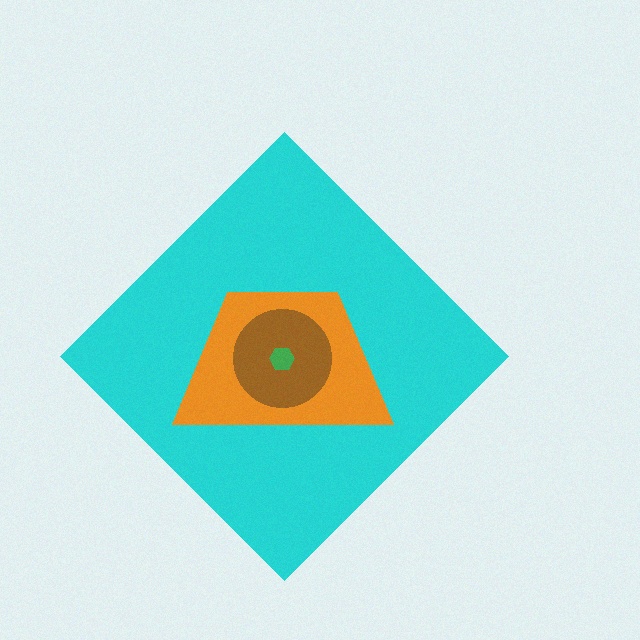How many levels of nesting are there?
4.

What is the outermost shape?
The cyan diamond.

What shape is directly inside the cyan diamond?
The orange trapezoid.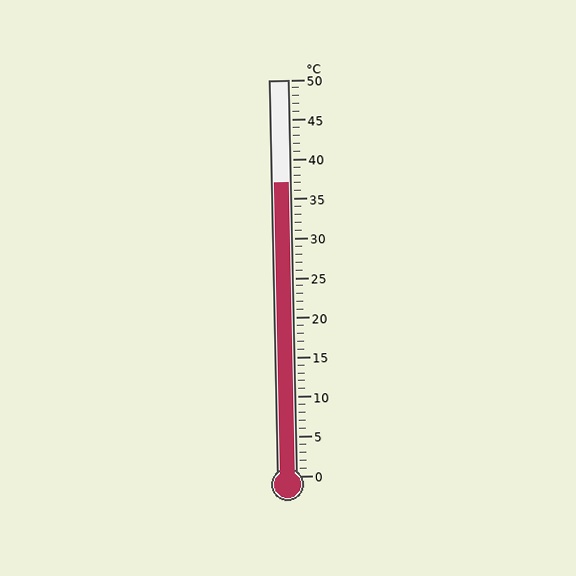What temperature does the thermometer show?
The thermometer shows approximately 37°C.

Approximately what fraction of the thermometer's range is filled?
The thermometer is filled to approximately 75% of its range.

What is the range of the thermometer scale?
The thermometer scale ranges from 0°C to 50°C.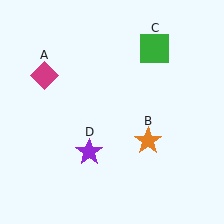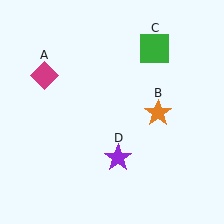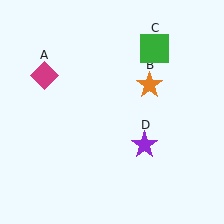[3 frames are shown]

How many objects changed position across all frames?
2 objects changed position: orange star (object B), purple star (object D).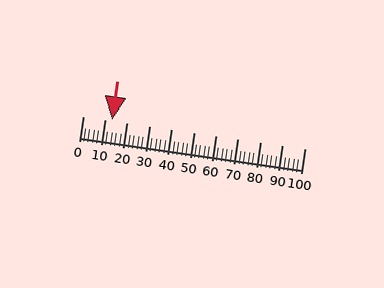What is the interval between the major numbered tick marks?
The major tick marks are spaced 10 units apart.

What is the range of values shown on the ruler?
The ruler shows values from 0 to 100.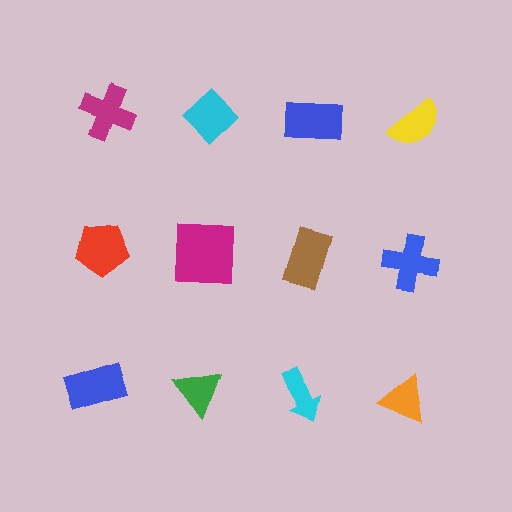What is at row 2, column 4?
A blue cross.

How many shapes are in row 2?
4 shapes.